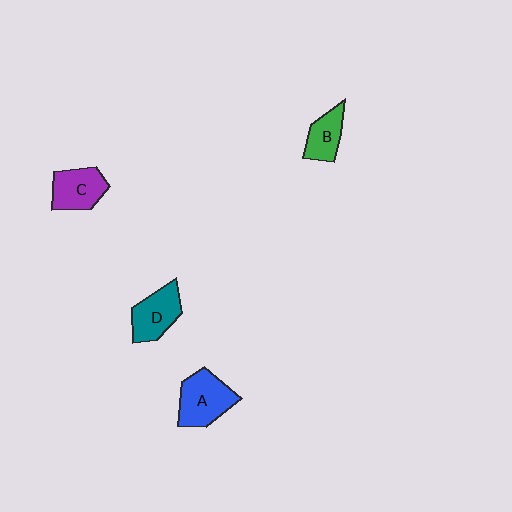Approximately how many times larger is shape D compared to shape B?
Approximately 1.3 times.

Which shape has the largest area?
Shape A (blue).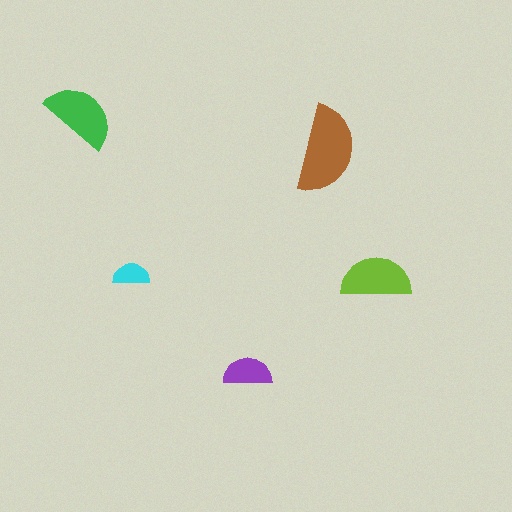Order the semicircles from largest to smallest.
the brown one, the green one, the lime one, the purple one, the cyan one.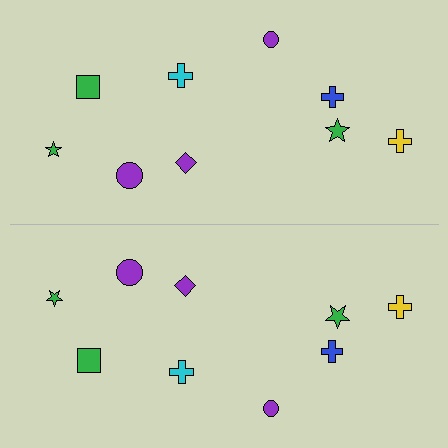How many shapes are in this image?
There are 18 shapes in this image.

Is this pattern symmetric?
Yes, this pattern has bilateral (reflection) symmetry.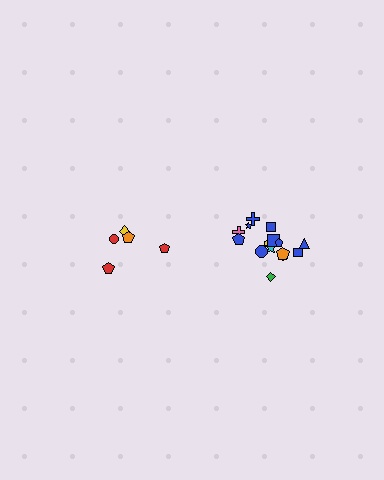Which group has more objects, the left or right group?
The right group.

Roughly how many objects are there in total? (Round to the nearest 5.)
Roughly 20 objects in total.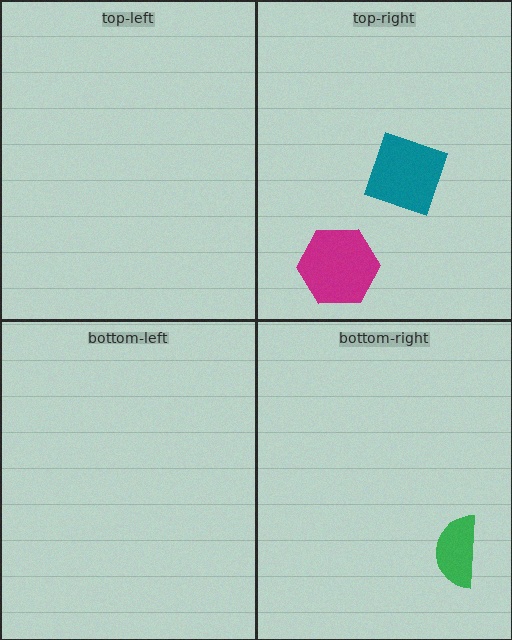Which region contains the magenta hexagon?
The top-right region.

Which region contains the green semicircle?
The bottom-right region.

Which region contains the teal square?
The top-right region.